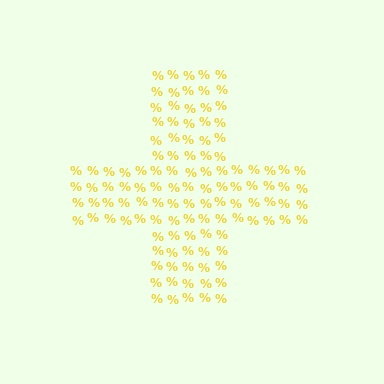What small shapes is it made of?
It is made of small percent signs.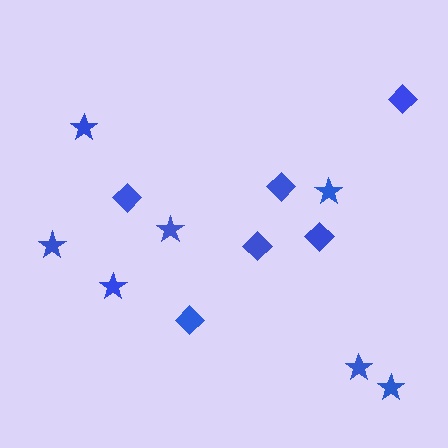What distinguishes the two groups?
There are 2 groups: one group of stars (7) and one group of diamonds (6).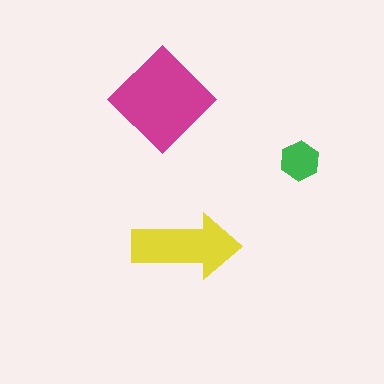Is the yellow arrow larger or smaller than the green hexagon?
Larger.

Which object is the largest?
The magenta diamond.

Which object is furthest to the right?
The green hexagon is rightmost.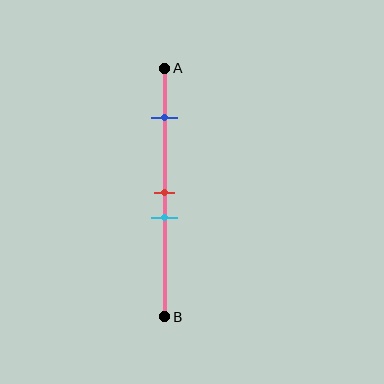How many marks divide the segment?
There are 3 marks dividing the segment.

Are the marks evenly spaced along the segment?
No, the marks are not evenly spaced.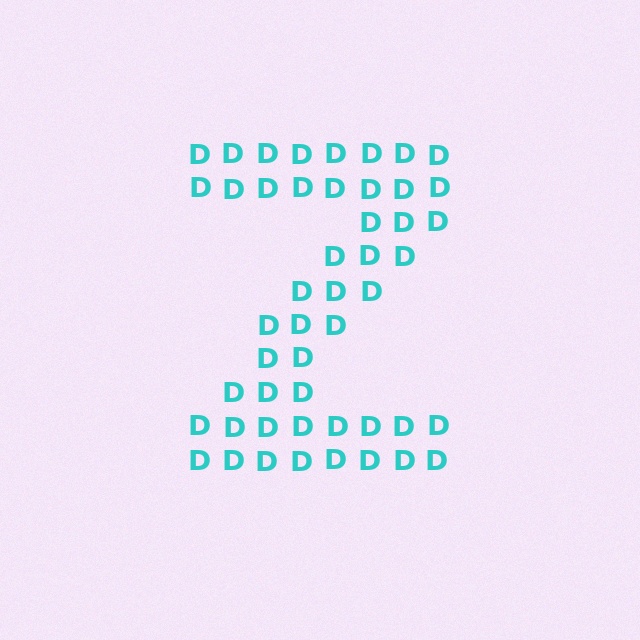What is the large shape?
The large shape is the letter Z.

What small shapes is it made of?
It is made of small letter D's.